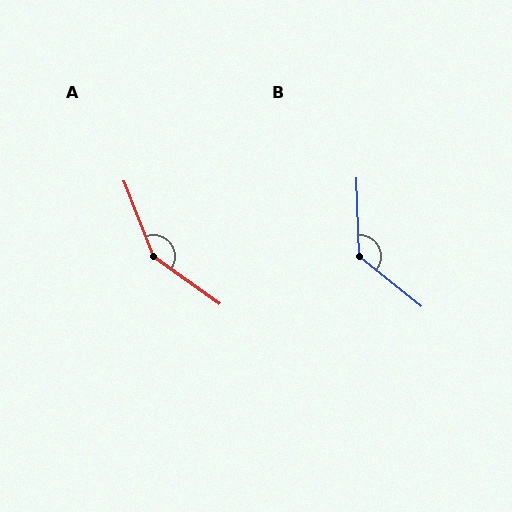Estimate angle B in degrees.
Approximately 131 degrees.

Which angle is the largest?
A, at approximately 147 degrees.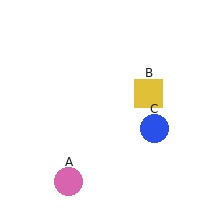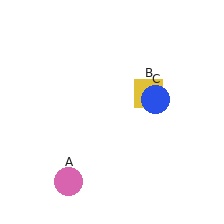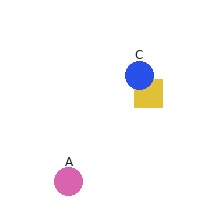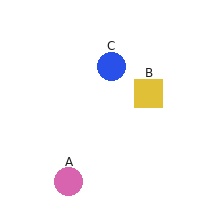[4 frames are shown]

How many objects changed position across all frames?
1 object changed position: blue circle (object C).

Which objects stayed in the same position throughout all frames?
Pink circle (object A) and yellow square (object B) remained stationary.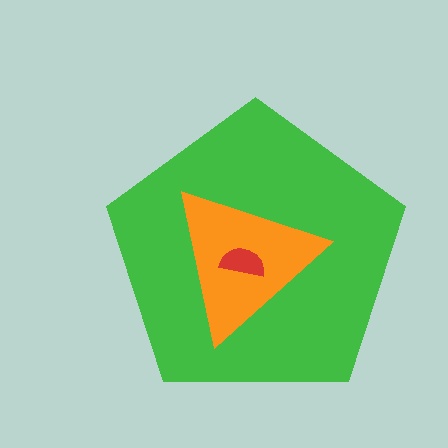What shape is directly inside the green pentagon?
The orange triangle.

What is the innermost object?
The red semicircle.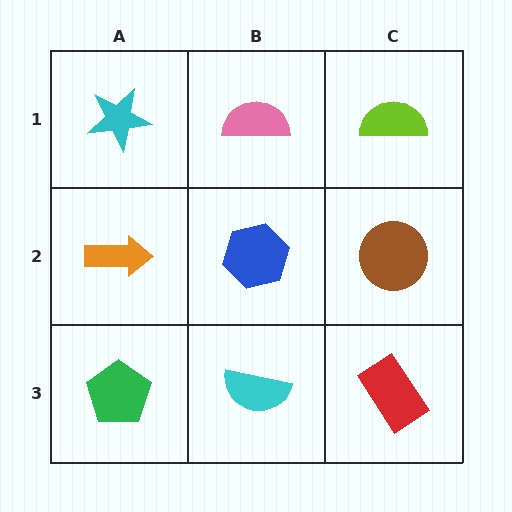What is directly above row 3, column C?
A brown circle.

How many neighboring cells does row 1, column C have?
2.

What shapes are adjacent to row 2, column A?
A cyan star (row 1, column A), a green pentagon (row 3, column A), a blue hexagon (row 2, column B).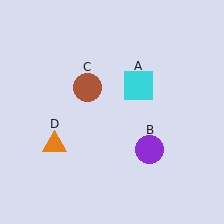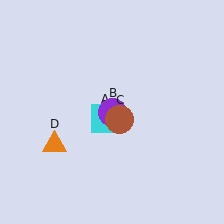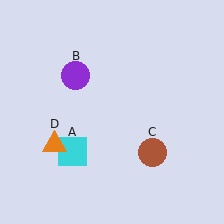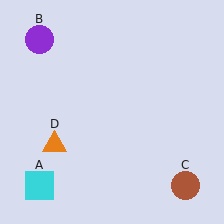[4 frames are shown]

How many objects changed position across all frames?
3 objects changed position: cyan square (object A), purple circle (object B), brown circle (object C).